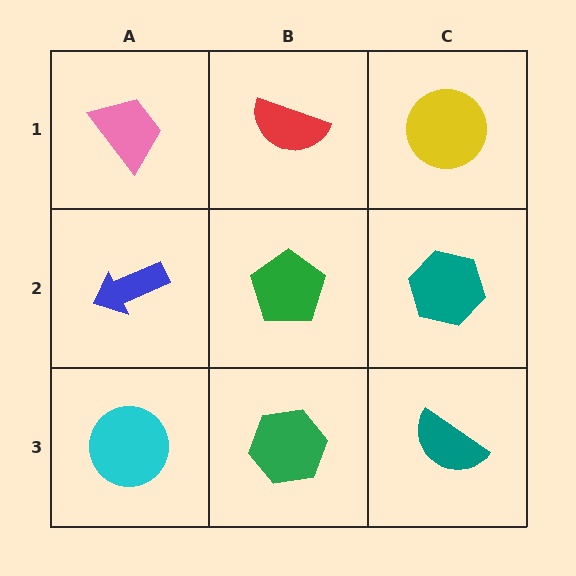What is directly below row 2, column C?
A teal semicircle.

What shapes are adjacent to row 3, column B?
A green pentagon (row 2, column B), a cyan circle (row 3, column A), a teal semicircle (row 3, column C).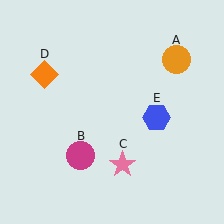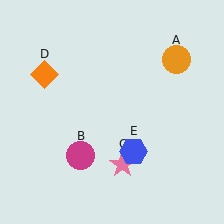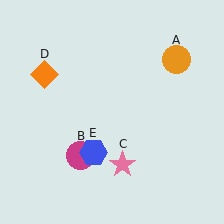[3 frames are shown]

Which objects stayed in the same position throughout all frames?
Orange circle (object A) and magenta circle (object B) and pink star (object C) and orange diamond (object D) remained stationary.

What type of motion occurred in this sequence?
The blue hexagon (object E) rotated clockwise around the center of the scene.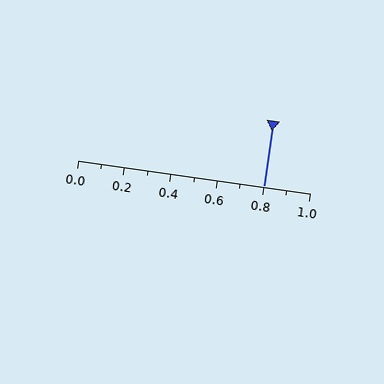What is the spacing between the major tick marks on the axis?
The major ticks are spaced 0.2 apart.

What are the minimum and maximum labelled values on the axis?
The axis runs from 0.0 to 1.0.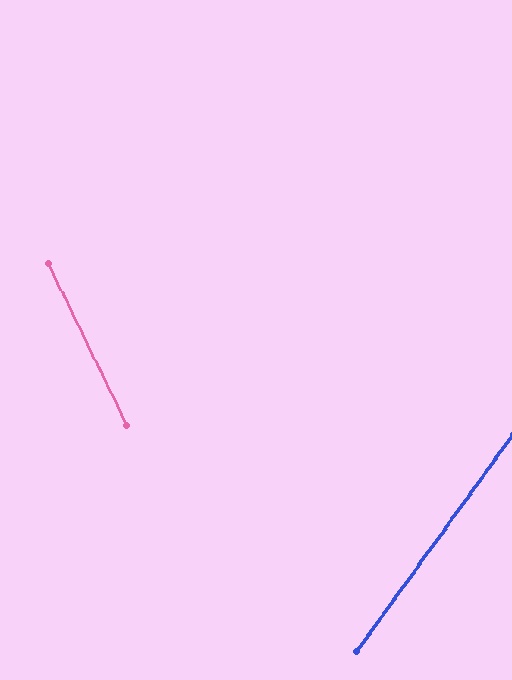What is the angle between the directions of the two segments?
Approximately 62 degrees.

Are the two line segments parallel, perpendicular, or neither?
Neither parallel nor perpendicular — they differ by about 62°.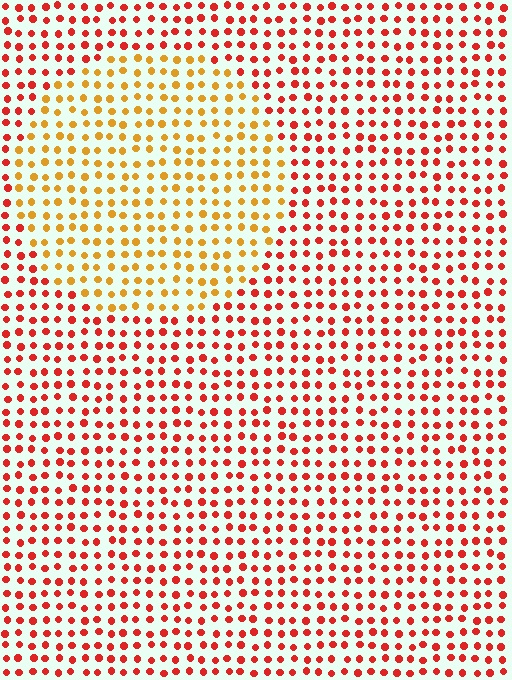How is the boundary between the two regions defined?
The boundary is defined purely by a slight shift in hue (about 39 degrees). Spacing, size, and orientation are identical on both sides.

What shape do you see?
I see a circle.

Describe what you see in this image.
The image is filled with small red elements in a uniform arrangement. A circle-shaped region is visible where the elements are tinted to a slightly different hue, forming a subtle color boundary.